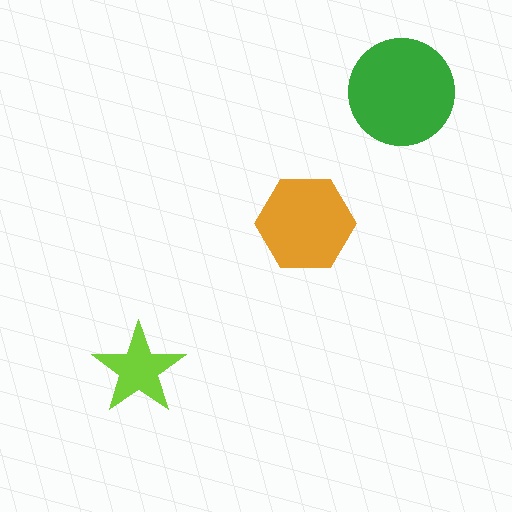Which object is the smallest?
The lime star.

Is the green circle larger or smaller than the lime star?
Larger.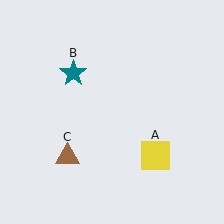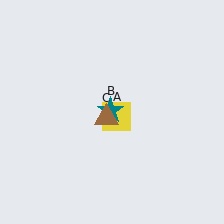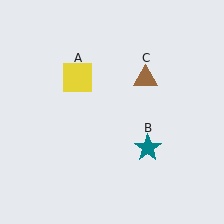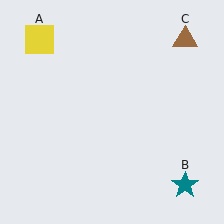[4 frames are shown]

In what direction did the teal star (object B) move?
The teal star (object B) moved down and to the right.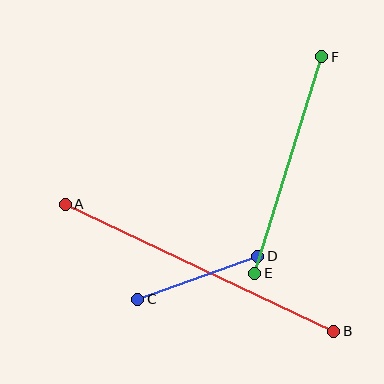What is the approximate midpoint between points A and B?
The midpoint is at approximately (199, 268) pixels.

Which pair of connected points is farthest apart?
Points A and B are farthest apart.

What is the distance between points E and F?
The distance is approximately 226 pixels.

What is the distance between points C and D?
The distance is approximately 128 pixels.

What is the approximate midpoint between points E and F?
The midpoint is at approximately (288, 165) pixels.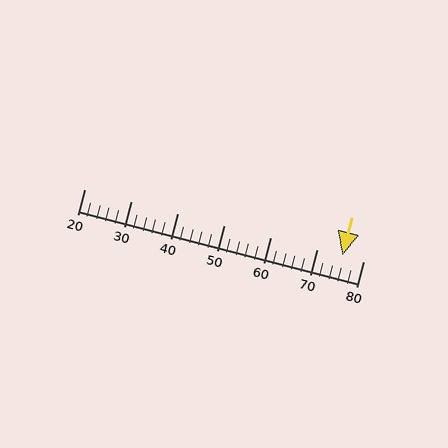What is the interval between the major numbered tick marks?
The major tick marks are spaced 10 units apart.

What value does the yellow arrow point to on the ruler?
The yellow arrow points to approximately 76.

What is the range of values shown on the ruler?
The ruler shows values from 20 to 80.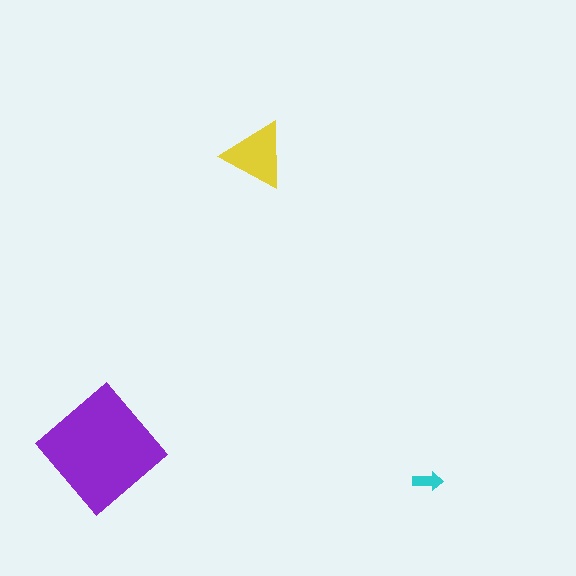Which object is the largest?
The purple diamond.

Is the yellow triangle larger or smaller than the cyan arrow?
Larger.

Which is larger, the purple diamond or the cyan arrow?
The purple diamond.